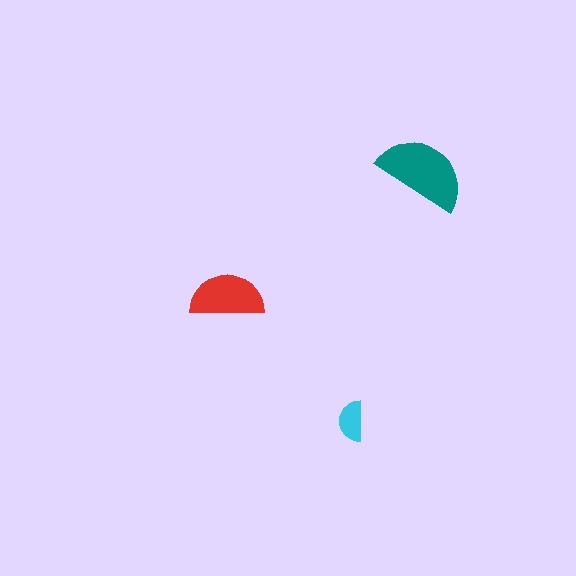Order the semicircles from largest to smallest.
the teal one, the red one, the cyan one.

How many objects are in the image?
There are 3 objects in the image.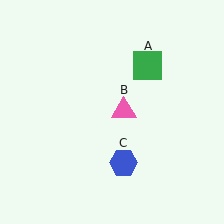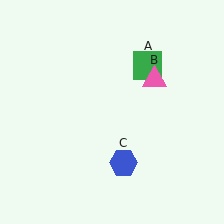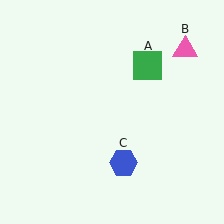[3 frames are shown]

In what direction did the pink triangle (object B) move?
The pink triangle (object B) moved up and to the right.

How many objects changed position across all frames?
1 object changed position: pink triangle (object B).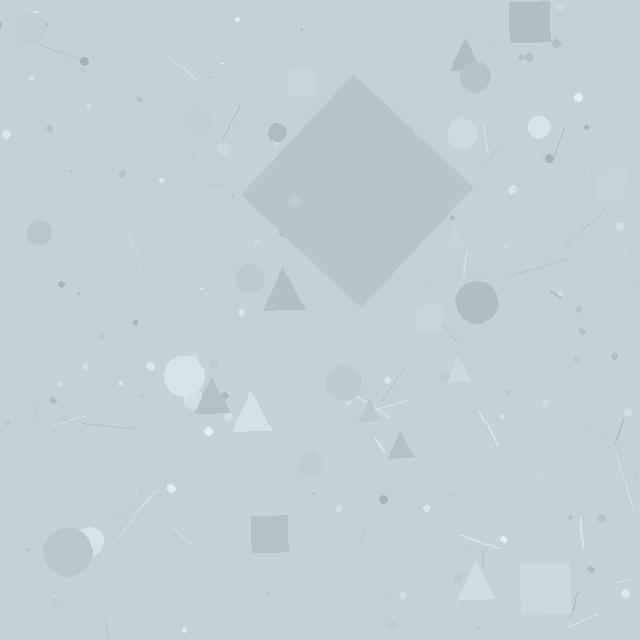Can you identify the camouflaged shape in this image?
The camouflaged shape is a diamond.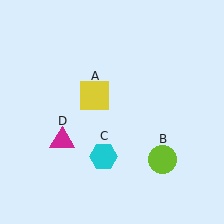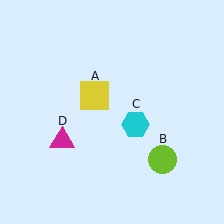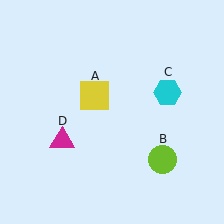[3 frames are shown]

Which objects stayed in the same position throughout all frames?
Yellow square (object A) and lime circle (object B) and magenta triangle (object D) remained stationary.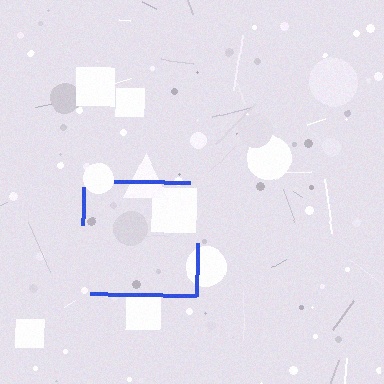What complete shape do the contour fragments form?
The contour fragments form a square.